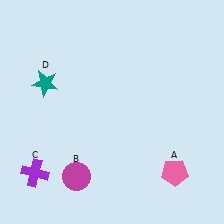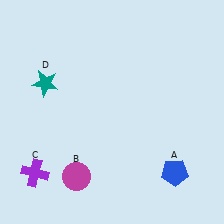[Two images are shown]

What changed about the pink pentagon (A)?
In Image 1, A is pink. In Image 2, it changed to blue.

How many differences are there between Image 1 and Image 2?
There is 1 difference between the two images.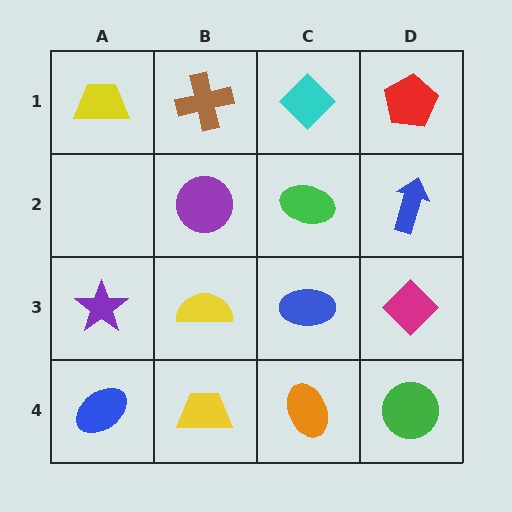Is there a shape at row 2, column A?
No, that cell is empty.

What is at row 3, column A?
A purple star.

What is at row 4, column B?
A yellow trapezoid.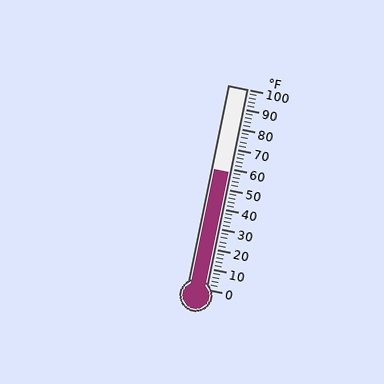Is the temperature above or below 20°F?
The temperature is above 20°F.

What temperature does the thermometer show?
The thermometer shows approximately 58°F.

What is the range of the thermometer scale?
The thermometer scale ranges from 0°F to 100°F.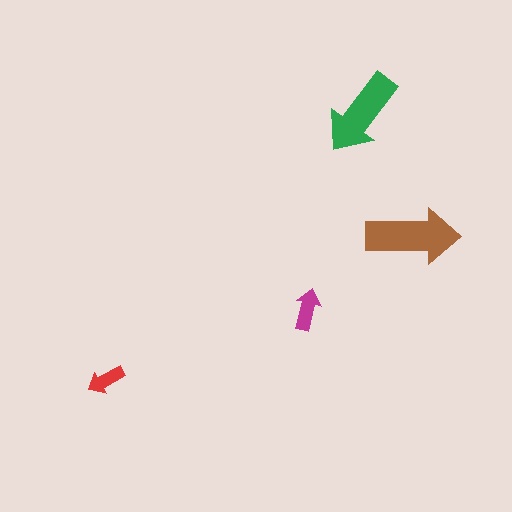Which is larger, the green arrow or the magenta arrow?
The green one.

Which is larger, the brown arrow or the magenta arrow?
The brown one.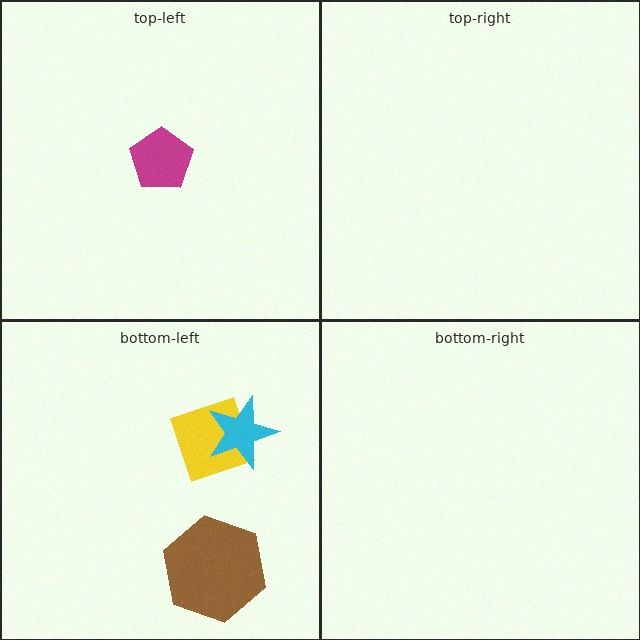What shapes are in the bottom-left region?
The yellow diamond, the brown hexagon, the cyan star.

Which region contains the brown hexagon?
The bottom-left region.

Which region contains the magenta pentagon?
The top-left region.